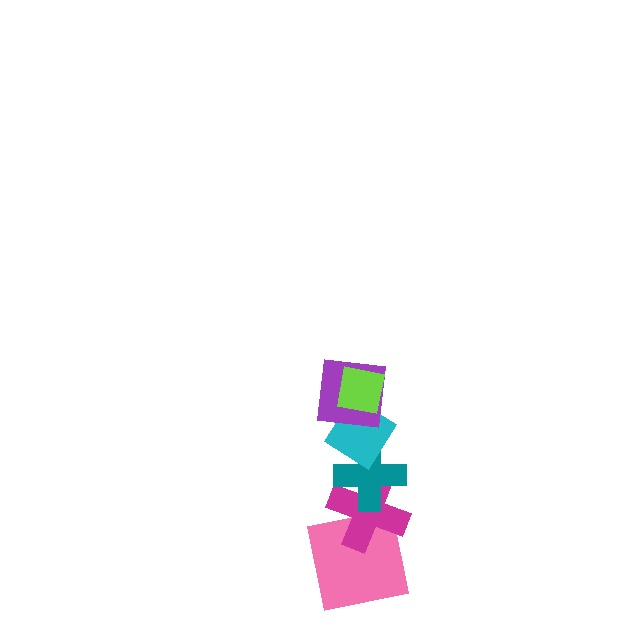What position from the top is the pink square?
The pink square is 6th from the top.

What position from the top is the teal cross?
The teal cross is 4th from the top.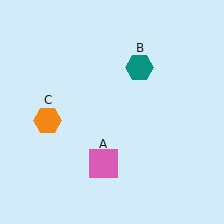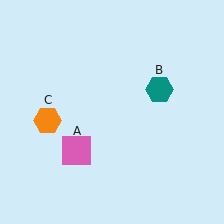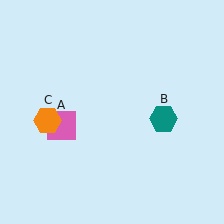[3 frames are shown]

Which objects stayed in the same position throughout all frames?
Orange hexagon (object C) remained stationary.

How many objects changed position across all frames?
2 objects changed position: pink square (object A), teal hexagon (object B).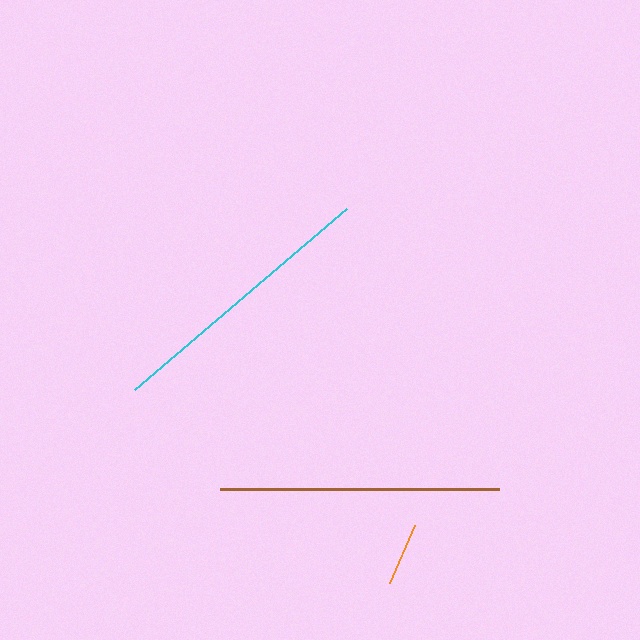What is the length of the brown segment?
The brown segment is approximately 279 pixels long.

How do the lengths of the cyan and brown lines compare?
The cyan and brown lines are approximately the same length.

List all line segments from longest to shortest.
From longest to shortest: cyan, brown, orange.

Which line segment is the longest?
The cyan line is the longest at approximately 279 pixels.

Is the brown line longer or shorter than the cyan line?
The cyan line is longer than the brown line.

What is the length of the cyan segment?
The cyan segment is approximately 279 pixels long.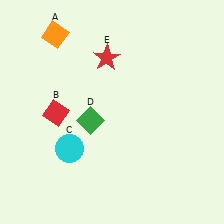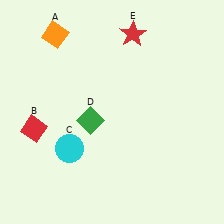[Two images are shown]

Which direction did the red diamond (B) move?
The red diamond (B) moved left.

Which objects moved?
The objects that moved are: the red diamond (B), the red star (E).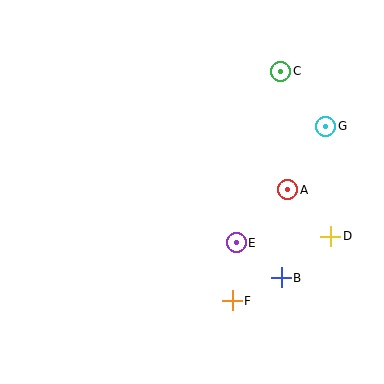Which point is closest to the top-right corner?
Point C is closest to the top-right corner.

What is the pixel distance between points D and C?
The distance between D and C is 172 pixels.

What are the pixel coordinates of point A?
Point A is at (288, 190).